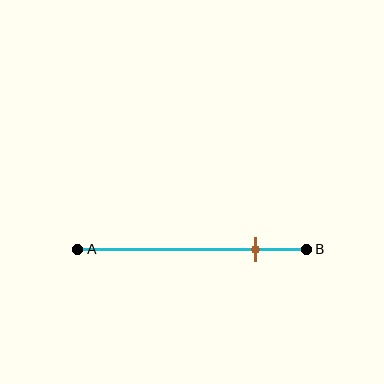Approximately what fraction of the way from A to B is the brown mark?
The brown mark is approximately 80% of the way from A to B.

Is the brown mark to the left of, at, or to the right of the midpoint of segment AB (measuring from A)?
The brown mark is to the right of the midpoint of segment AB.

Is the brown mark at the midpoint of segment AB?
No, the mark is at about 80% from A, not at the 50% midpoint.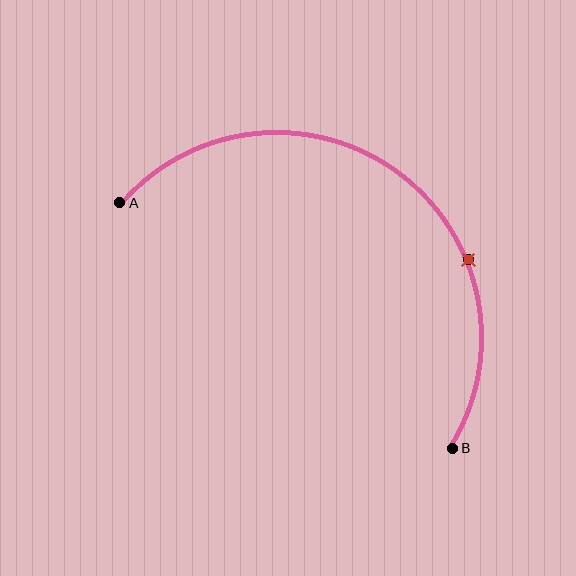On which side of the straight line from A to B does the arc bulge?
The arc bulges above and to the right of the straight line connecting A and B.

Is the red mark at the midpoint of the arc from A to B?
No. The red mark lies on the arc but is closer to endpoint B. The arc midpoint would be at the point on the curve equidistant along the arc from both A and B.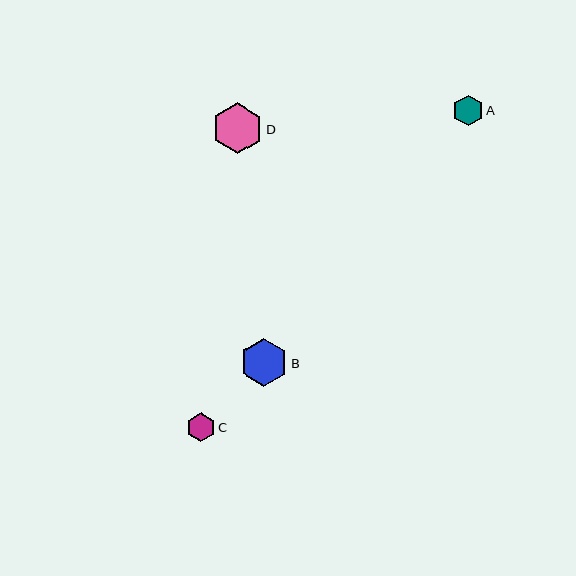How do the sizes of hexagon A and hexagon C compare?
Hexagon A and hexagon C are approximately the same size.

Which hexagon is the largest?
Hexagon D is the largest with a size of approximately 52 pixels.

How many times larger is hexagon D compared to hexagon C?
Hexagon D is approximately 1.8 times the size of hexagon C.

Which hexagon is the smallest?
Hexagon C is the smallest with a size of approximately 29 pixels.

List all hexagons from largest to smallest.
From largest to smallest: D, B, A, C.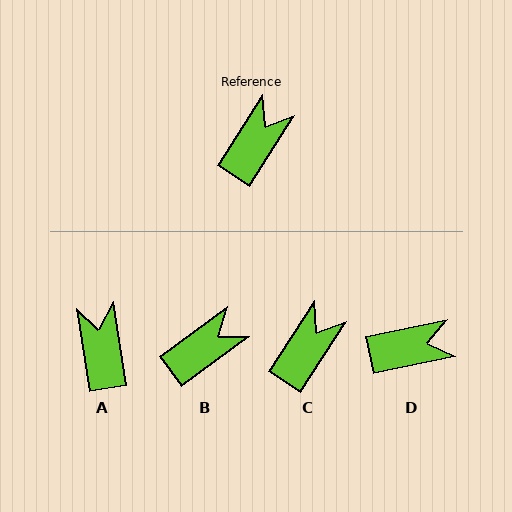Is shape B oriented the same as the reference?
No, it is off by about 21 degrees.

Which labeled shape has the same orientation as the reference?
C.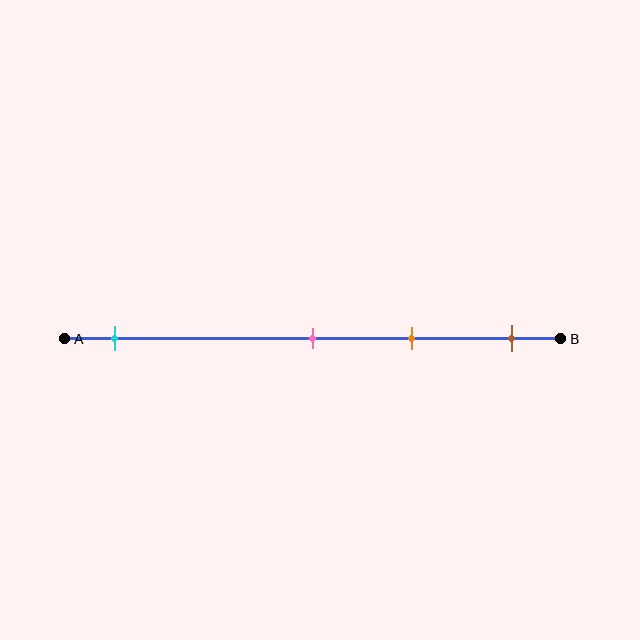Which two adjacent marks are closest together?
The pink and orange marks are the closest adjacent pair.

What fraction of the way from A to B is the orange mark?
The orange mark is approximately 70% (0.7) of the way from A to B.